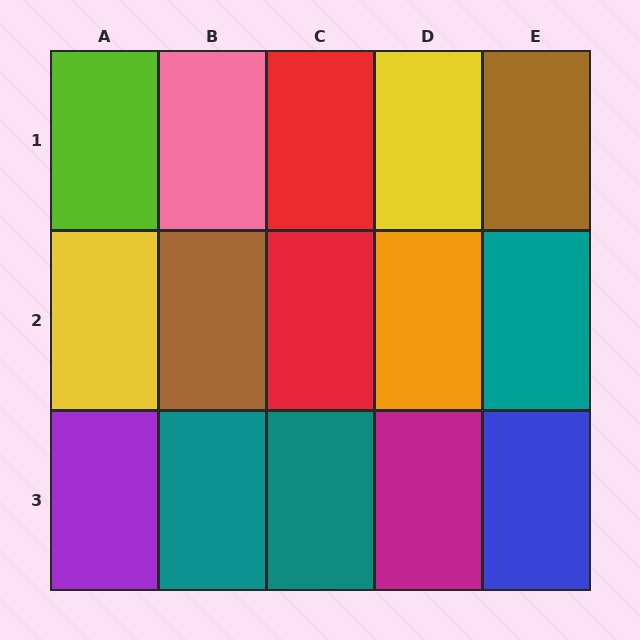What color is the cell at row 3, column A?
Purple.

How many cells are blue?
1 cell is blue.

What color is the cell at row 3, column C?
Teal.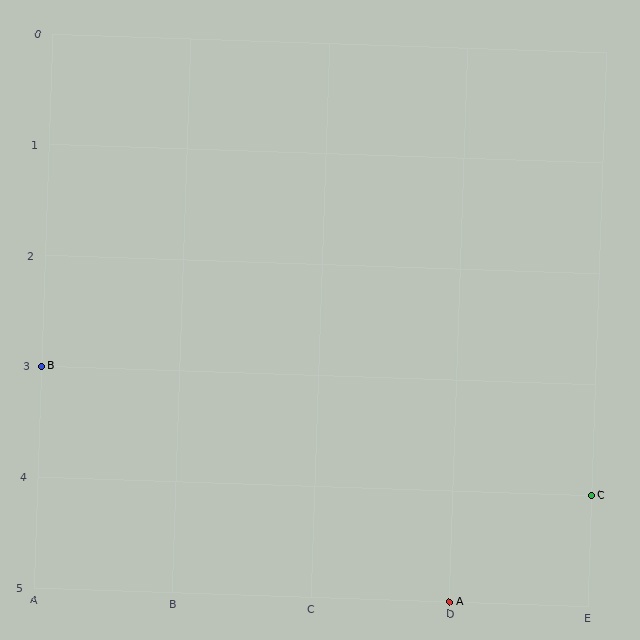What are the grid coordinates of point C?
Point C is at grid coordinates (E, 4).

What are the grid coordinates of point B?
Point B is at grid coordinates (A, 3).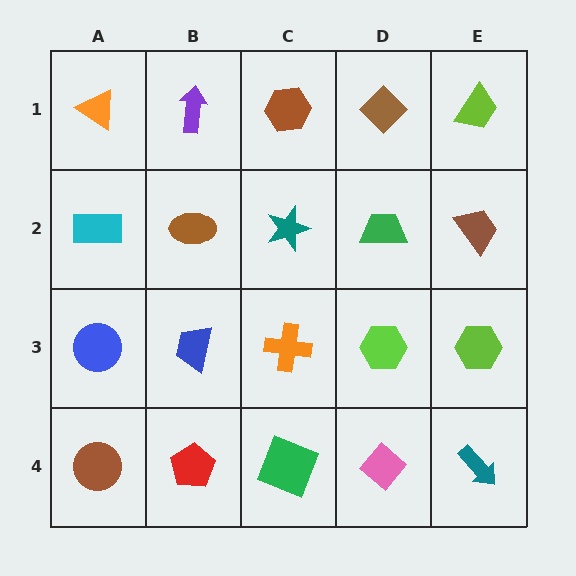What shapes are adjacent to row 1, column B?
A brown ellipse (row 2, column B), an orange triangle (row 1, column A), a brown hexagon (row 1, column C).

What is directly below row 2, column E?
A lime hexagon.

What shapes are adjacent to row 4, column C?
An orange cross (row 3, column C), a red pentagon (row 4, column B), a pink diamond (row 4, column D).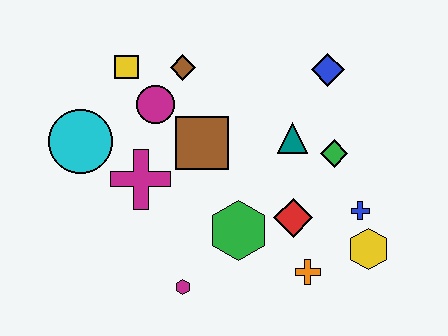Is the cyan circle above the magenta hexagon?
Yes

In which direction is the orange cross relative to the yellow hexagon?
The orange cross is to the left of the yellow hexagon.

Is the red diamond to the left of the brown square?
No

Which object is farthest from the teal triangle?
The cyan circle is farthest from the teal triangle.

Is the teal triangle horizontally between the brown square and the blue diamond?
Yes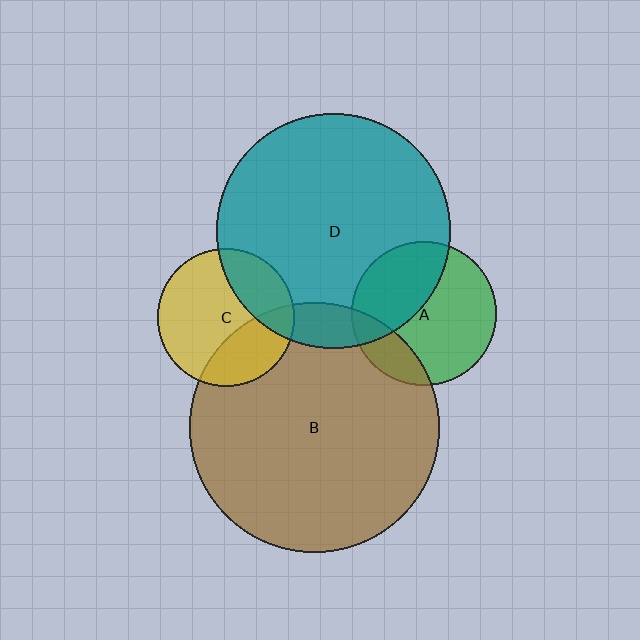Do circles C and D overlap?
Yes.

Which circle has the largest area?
Circle B (brown).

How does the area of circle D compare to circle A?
Approximately 2.6 times.